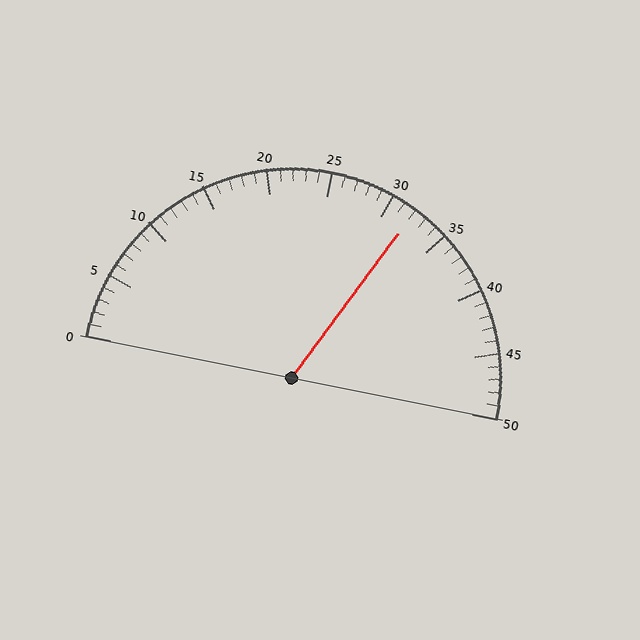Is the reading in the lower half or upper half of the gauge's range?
The reading is in the upper half of the range (0 to 50).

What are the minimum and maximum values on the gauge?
The gauge ranges from 0 to 50.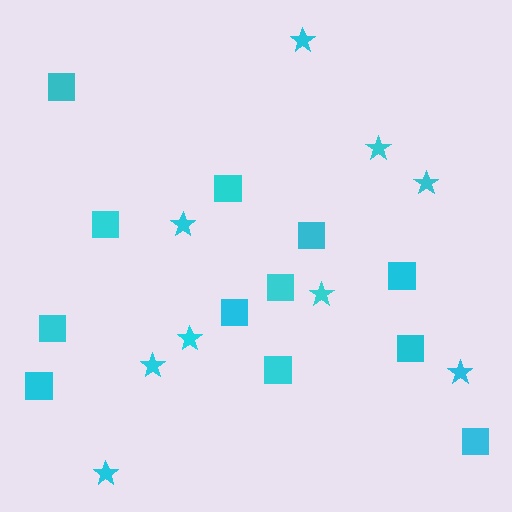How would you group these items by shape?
There are 2 groups: one group of stars (9) and one group of squares (12).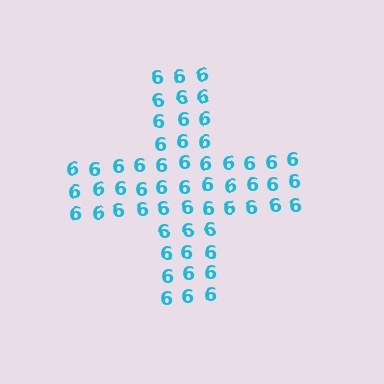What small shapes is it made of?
It is made of small digit 6's.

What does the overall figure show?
The overall figure shows a cross.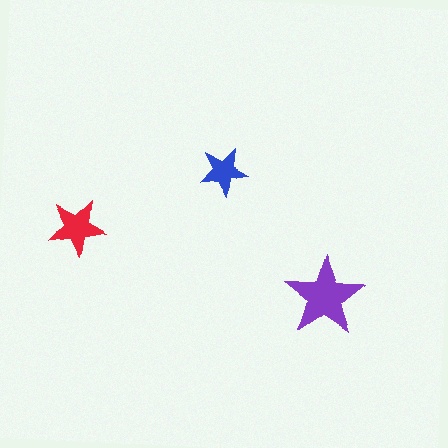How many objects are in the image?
There are 3 objects in the image.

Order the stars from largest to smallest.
the purple one, the red one, the blue one.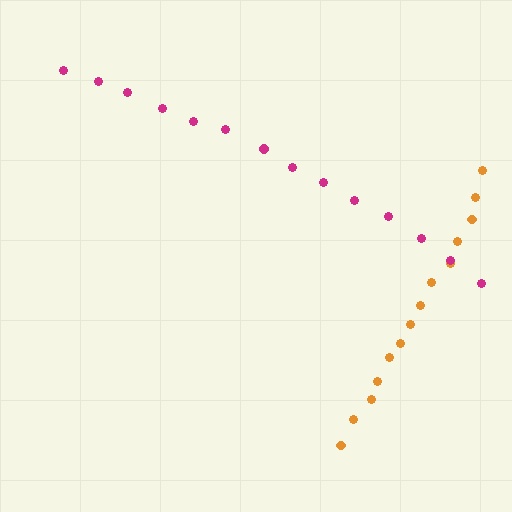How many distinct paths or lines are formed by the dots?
There are 2 distinct paths.